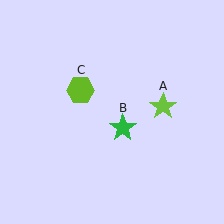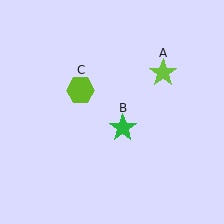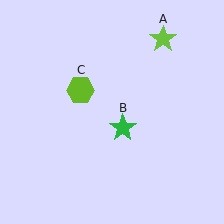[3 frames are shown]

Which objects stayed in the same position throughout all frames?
Green star (object B) and lime hexagon (object C) remained stationary.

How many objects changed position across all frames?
1 object changed position: lime star (object A).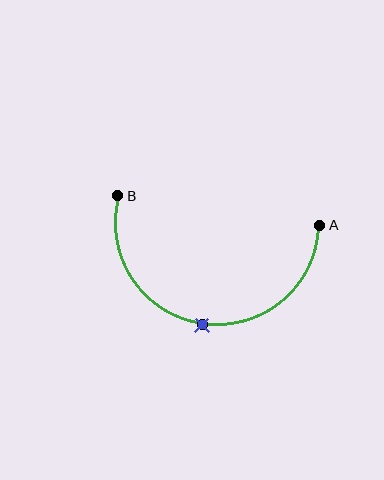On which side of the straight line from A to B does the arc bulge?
The arc bulges below the straight line connecting A and B.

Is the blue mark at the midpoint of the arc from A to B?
Yes. The blue mark lies on the arc at equal arc-length from both A and B — it is the arc midpoint.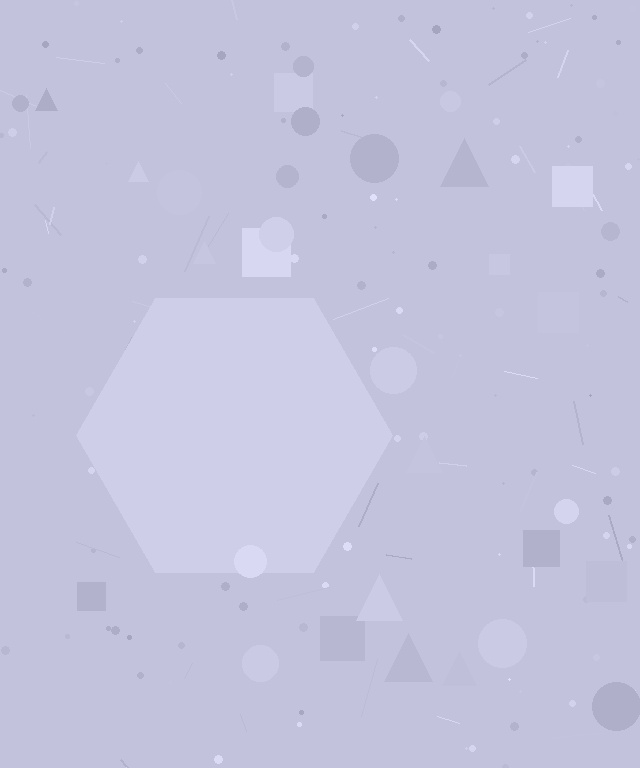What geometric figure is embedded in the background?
A hexagon is embedded in the background.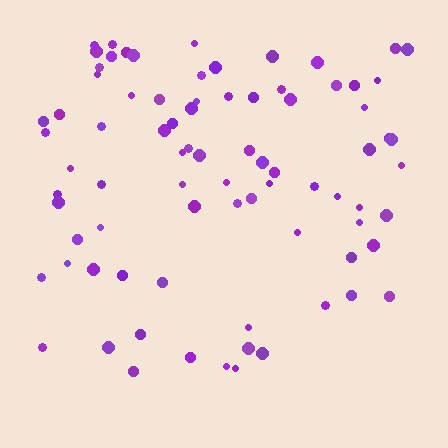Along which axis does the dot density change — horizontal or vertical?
Vertical.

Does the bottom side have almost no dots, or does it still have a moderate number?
Still a moderate number, just noticeably fewer than the top.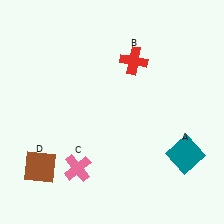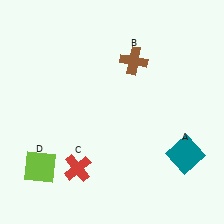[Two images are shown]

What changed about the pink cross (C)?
In Image 1, C is pink. In Image 2, it changed to red.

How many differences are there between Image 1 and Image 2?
There are 3 differences between the two images.